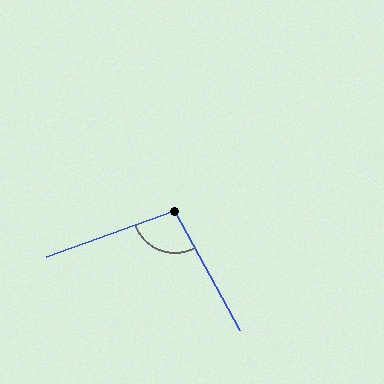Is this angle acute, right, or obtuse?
It is obtuse.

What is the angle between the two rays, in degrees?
Approximately 98 degrees.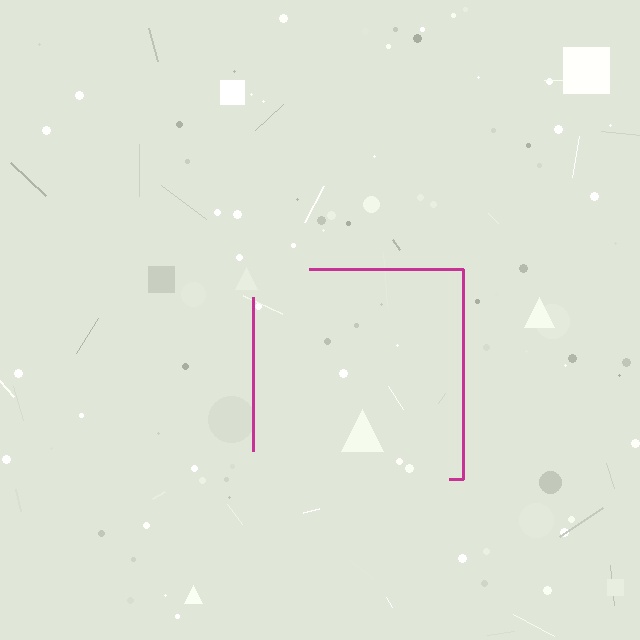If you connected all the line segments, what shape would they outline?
They would outline a square.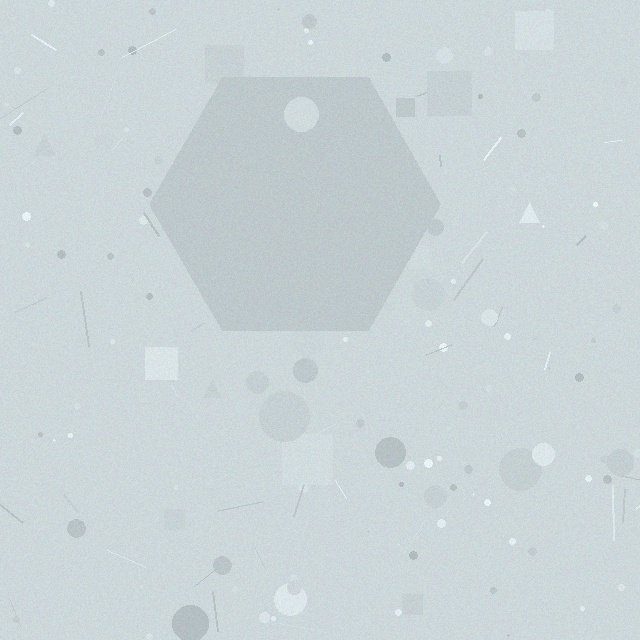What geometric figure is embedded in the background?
A hexagon is embedded in the background.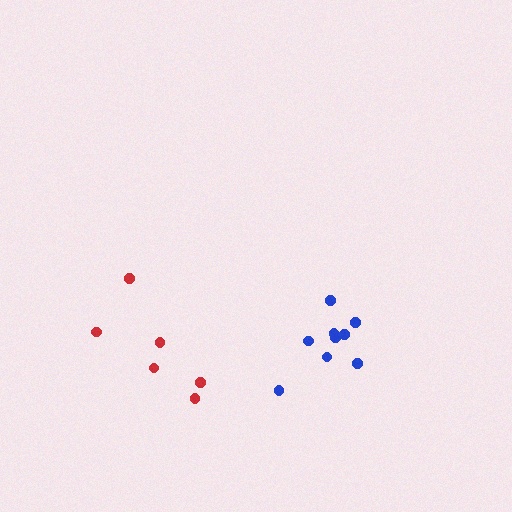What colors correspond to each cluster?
The clusters are colored: red, blue.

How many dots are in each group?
Group 1: 6 dots, Group 2: 9 dots (15 total).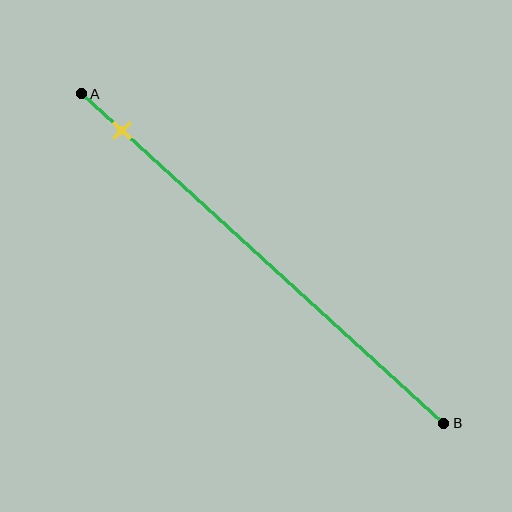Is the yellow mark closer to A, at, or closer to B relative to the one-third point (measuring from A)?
The yellow mark is closer to point A than the one-third point of segment AB.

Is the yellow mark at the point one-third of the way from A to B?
No, the mark is at about 10% from A, not at the 33% one-third point.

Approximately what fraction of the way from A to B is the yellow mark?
The yellow mark is approximately 10% of the way from A to B.